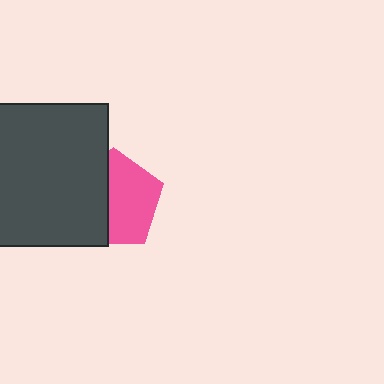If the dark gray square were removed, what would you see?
You would see the complete pink pentagon.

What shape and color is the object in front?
The object in front is a dark gray square.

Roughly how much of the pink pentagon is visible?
About half of it is visible (roughly 56%).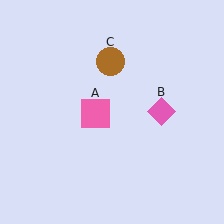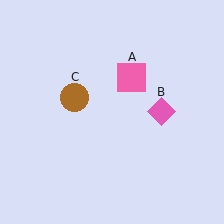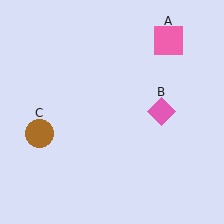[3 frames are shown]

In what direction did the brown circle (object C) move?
The brown circle (object C) moved down and to the left.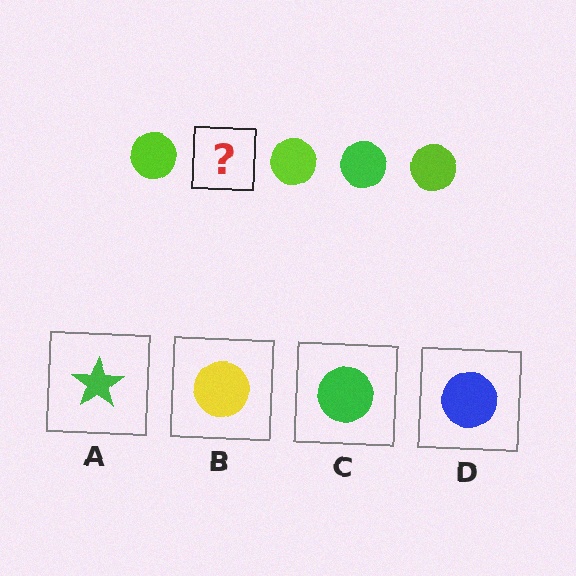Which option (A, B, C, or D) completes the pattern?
C.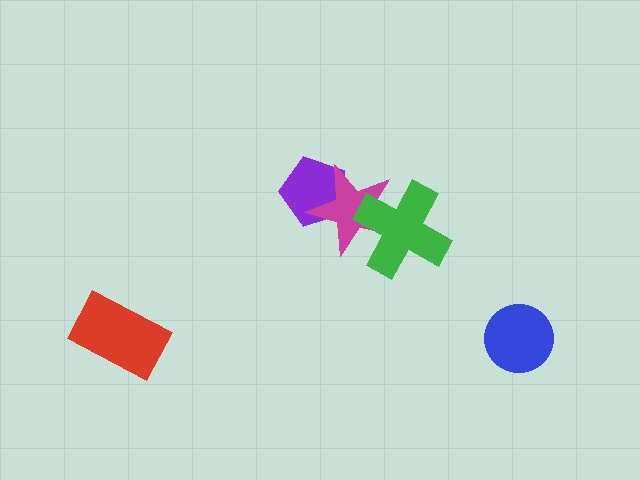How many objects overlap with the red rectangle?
0 objects overlap with the red rectangle.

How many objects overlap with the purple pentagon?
1 object overlaps with the purple pentagon.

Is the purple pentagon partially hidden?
Yes, it is partially covered by another shape.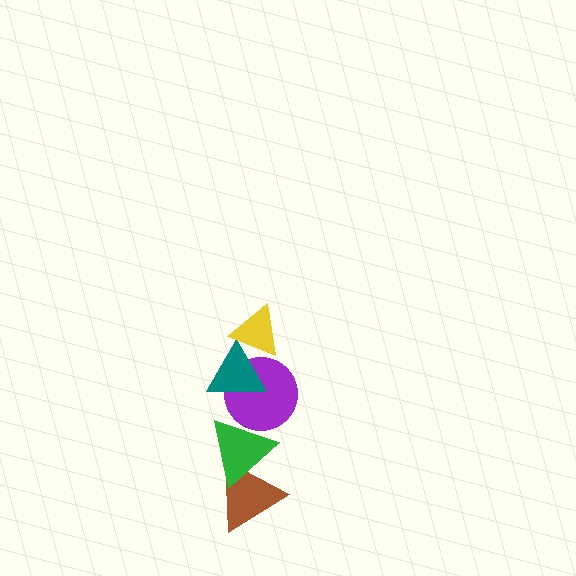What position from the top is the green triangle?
The green triangle is 4th from the top.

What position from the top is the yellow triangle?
The yellow triangle is 1st from the top.